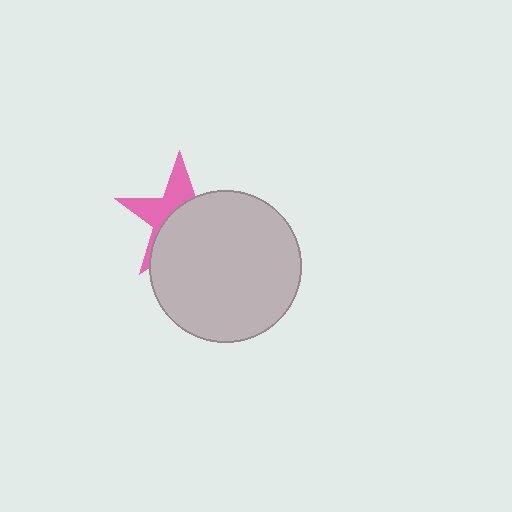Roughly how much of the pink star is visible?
A small part of it is visible (roughly 40%).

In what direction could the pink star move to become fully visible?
The pink star could move toward the upper-left. That would shift it out from behind the light gray circle entirely.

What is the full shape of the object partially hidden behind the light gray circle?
The partially hidden object is a pink star.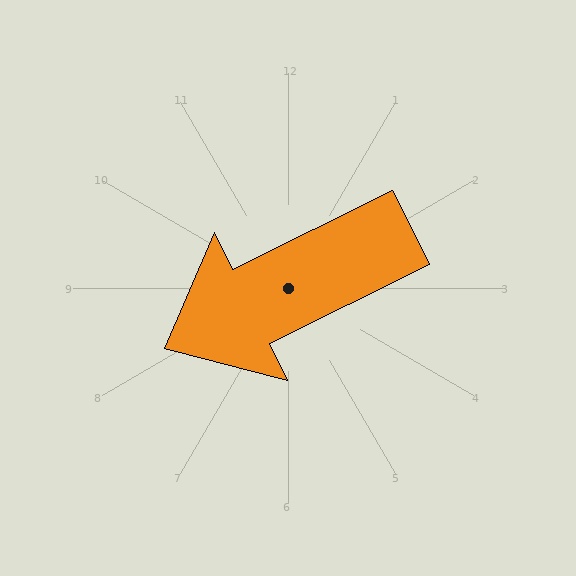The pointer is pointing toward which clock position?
Roughly 8 o'clock.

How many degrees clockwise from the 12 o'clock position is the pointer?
Approximately 244 degrees.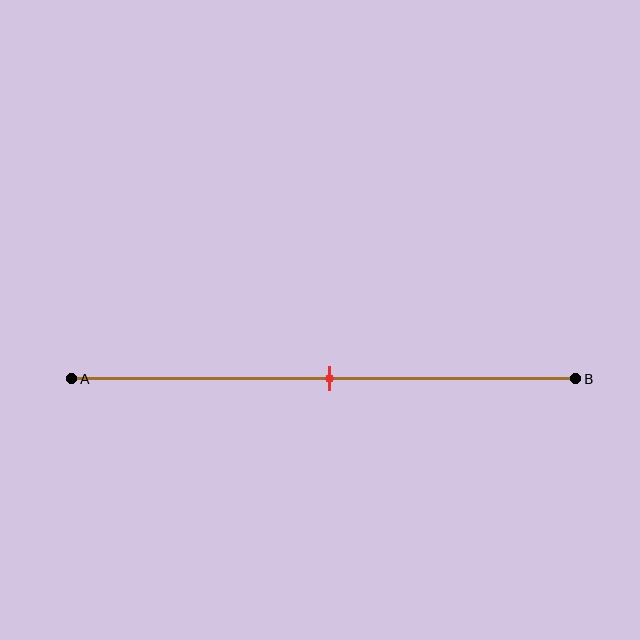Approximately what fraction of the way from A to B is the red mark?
The red mark is approximately 50% of the way from A to B.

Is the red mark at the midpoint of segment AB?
Yes, the mark is approximately at the midpoint.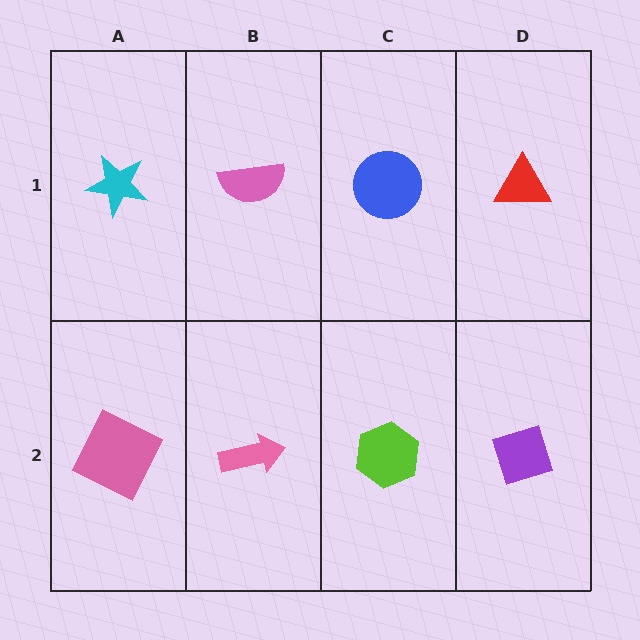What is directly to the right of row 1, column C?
A red triangle.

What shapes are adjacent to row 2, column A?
A cyan star (row 1, column A), a pink arrow (row 2, column B).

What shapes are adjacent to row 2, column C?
A blue circle (row 1, column C), a pink arrow (row 2, column B), a purple diamond (row 2, column D).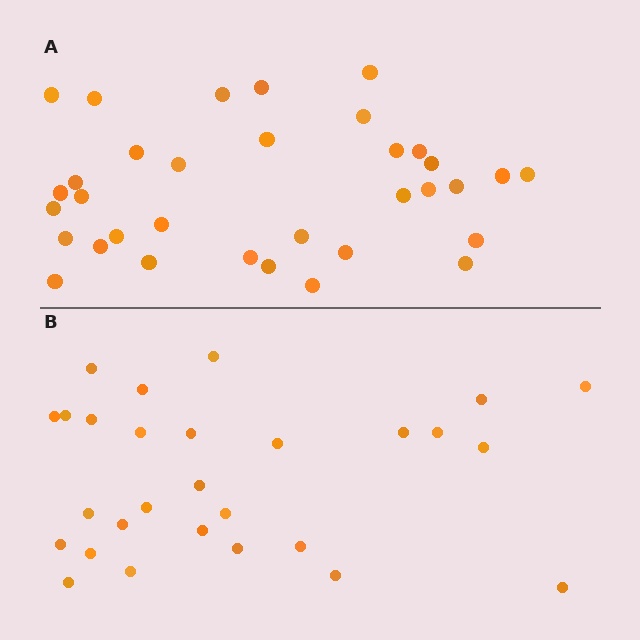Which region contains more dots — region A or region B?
Region A (the top region) has more dots.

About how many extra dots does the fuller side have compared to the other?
Region A has about 6 more dots than region B.